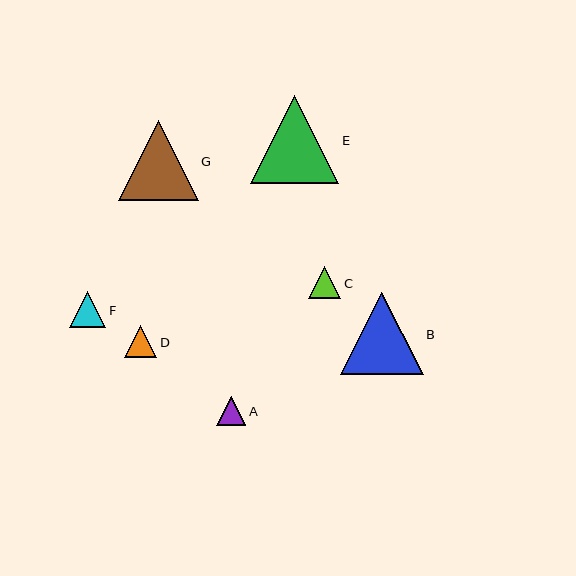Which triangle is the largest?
Triangle E is the largest with a size of approximately 88 pixels.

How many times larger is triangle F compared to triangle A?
Triangle F is approximately 1.2 times the size of triangle A.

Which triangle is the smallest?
Triangle A is the smallest with a size of approximately 29 pixels.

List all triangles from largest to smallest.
From largest to smallest: E, B, G, F, D, C, A.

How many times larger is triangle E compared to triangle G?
Triangle E is approximately 1.1 times the size of triangle G.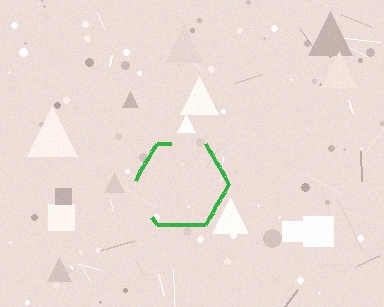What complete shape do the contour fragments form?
The contour fragments form a hexagon.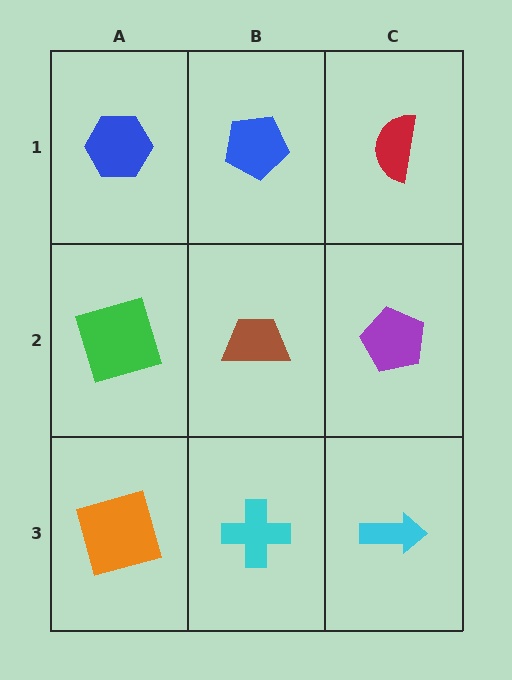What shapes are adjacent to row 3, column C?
A purple pentagon (row 2, column C), a cyan cross (row 3, column B).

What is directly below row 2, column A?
An orange square.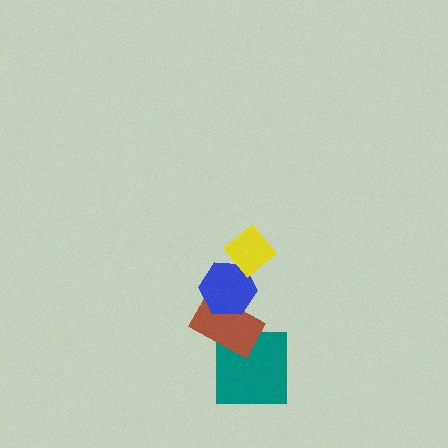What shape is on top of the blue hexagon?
The yellow diamond is on top of the blue hexagon.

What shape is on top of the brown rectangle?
The blue hexagon is on top of the brown rectangle.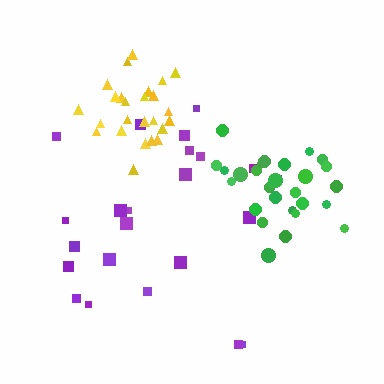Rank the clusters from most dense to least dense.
yellow, green, purple.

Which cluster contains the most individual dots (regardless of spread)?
Green (28).